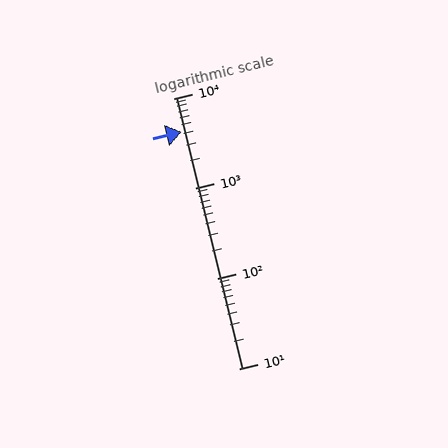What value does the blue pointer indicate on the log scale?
The pointer indicates approximately 4200.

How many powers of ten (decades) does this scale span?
The scale spans 3 decades, from 10 to 10000.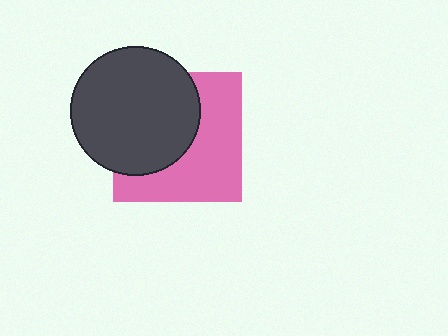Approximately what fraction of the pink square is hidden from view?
Roughly 48% of the pink square is hidden behind the dark gray circle.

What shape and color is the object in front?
The object in front is a dark gray circle.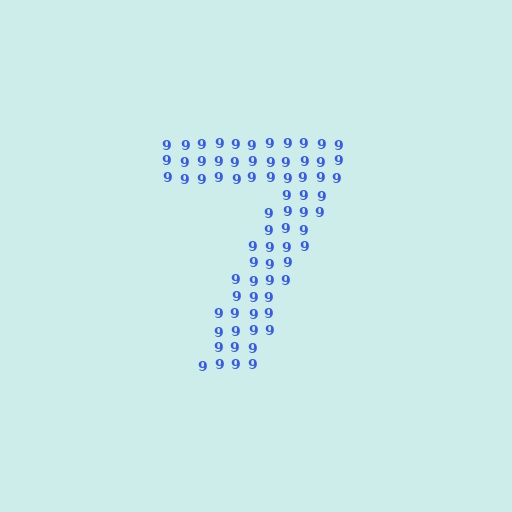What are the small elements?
The small elements are digit 9's.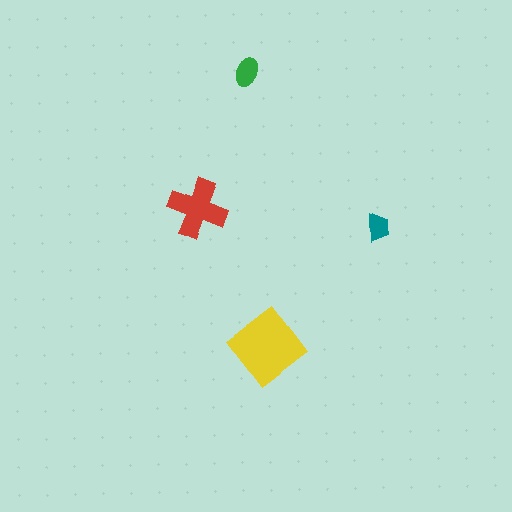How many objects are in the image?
There are 4 objects in the image.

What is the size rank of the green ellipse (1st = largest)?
3rd.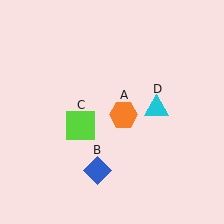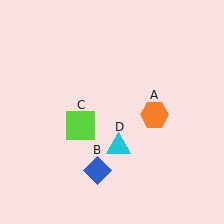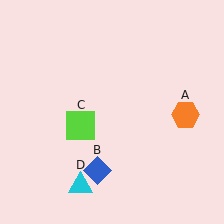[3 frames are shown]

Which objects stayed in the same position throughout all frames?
Blue diamond (object B) and lime square (object C) remained stationary.